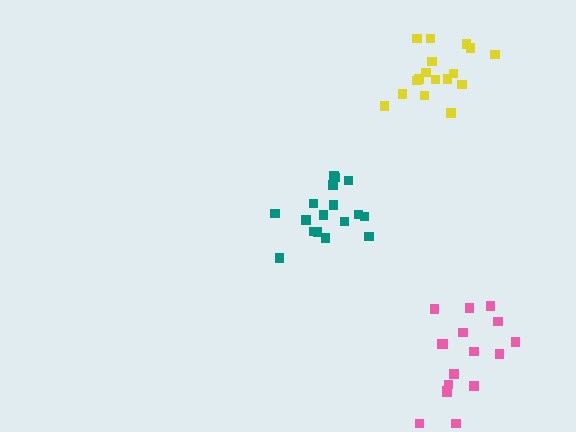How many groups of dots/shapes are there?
There are 3 groups.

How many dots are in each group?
Group 1: 17 dots, Group 2: 17 dots, Group 3: 17 dots (51 total).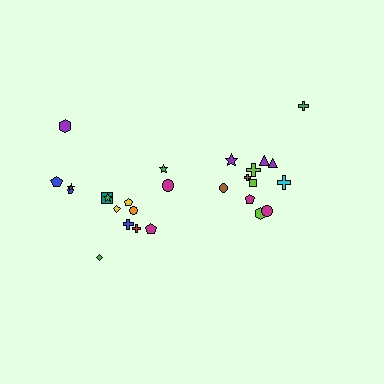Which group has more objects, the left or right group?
The left group.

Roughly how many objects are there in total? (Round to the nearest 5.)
Roughly 25 objects in total.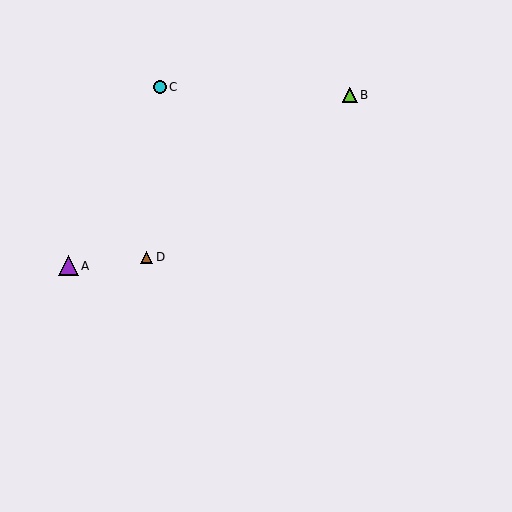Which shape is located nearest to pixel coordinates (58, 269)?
The purple triangle (labeled A) at (68, 266) is nearest to that location.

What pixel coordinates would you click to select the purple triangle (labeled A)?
Click at (68, 266) to select the purple triangle A.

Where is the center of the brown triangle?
The center of the brown triangle is at (147, 257).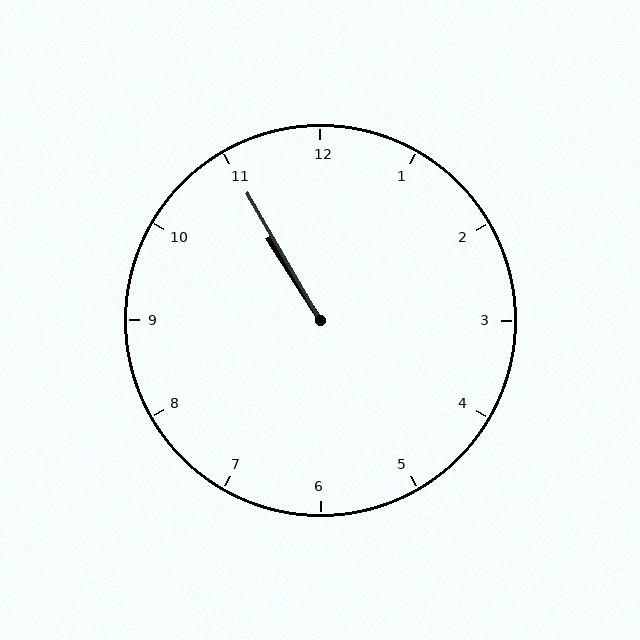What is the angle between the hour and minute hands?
Approximately 2 degrees.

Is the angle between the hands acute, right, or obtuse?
It is acute.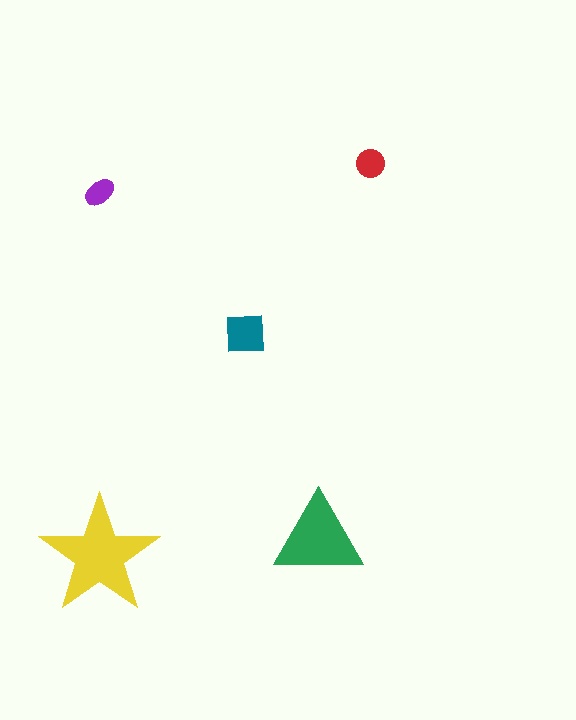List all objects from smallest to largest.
The purple ellipse, the red circle, the teal square, the green triangle, the yellow star.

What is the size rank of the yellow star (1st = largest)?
1st.